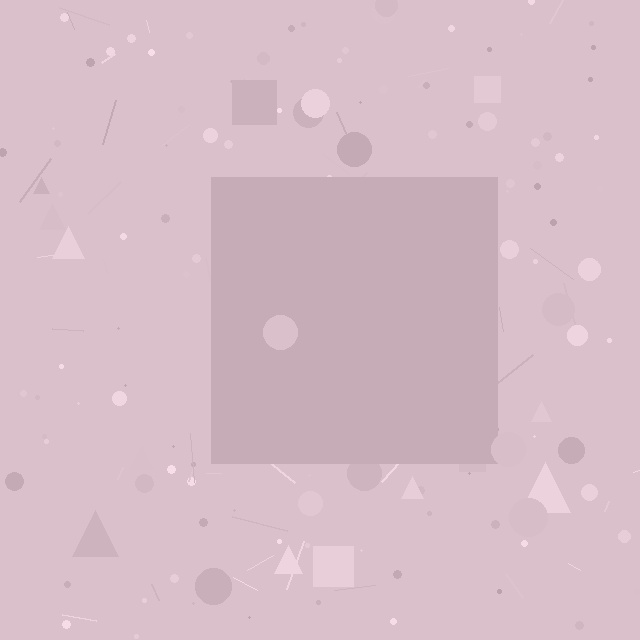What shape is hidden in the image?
A square is hidden in the image.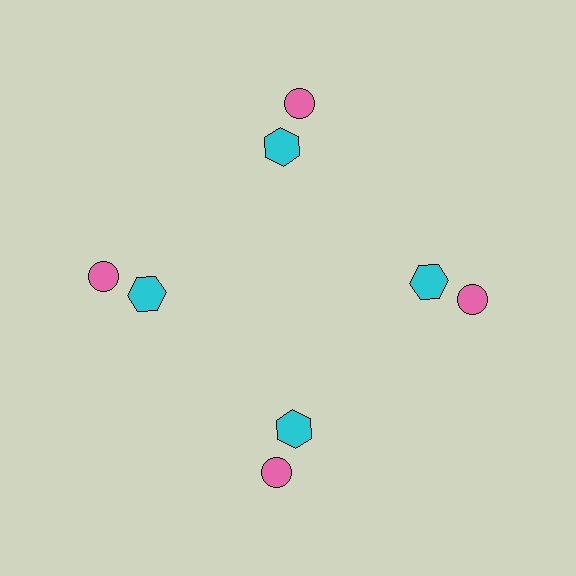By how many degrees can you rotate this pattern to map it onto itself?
The pattern maps onto itself every 90 degrees of rotation.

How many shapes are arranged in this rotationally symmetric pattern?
There are 8 shapes, arranged in 4 groups of 2.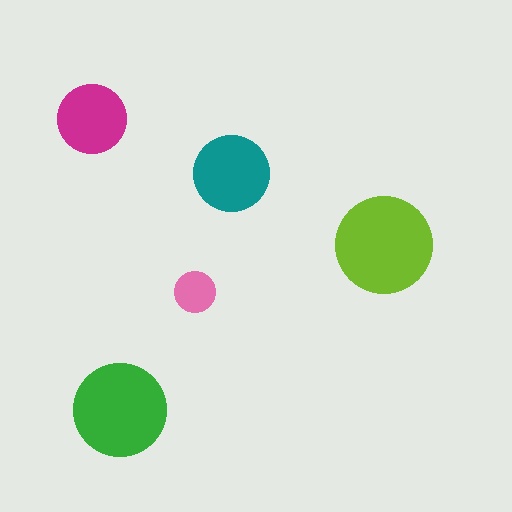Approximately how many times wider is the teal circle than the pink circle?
About 2 times wider.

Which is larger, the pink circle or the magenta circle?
The magenta one.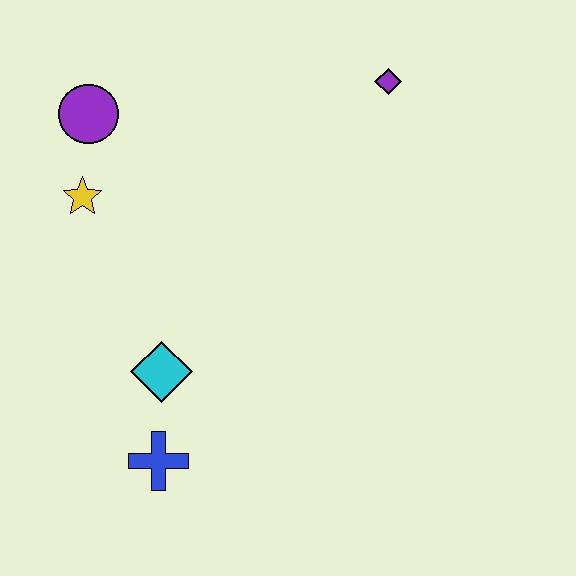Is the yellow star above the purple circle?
No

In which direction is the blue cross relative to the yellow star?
The blue cross is below the yellow star.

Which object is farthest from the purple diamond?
The blue cross is farthest from the purple diamond.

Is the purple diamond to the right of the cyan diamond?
Yes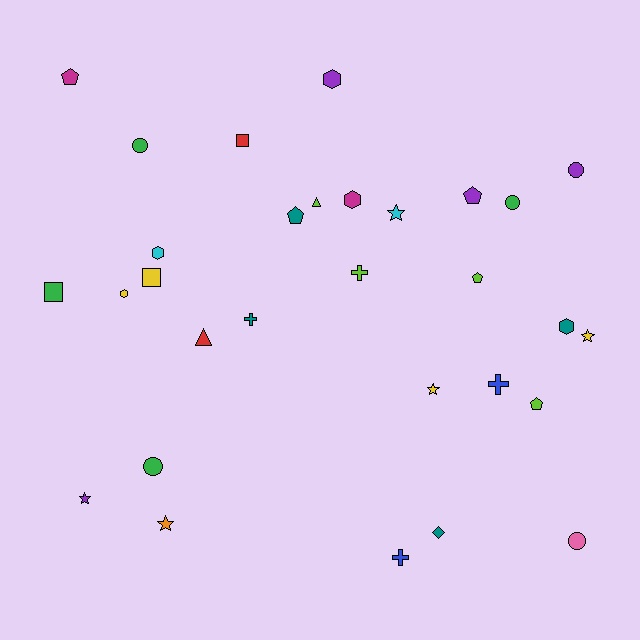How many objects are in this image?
There are 30 objects.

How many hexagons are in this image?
There are 5 hexagons.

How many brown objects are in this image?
There are no brown objects.